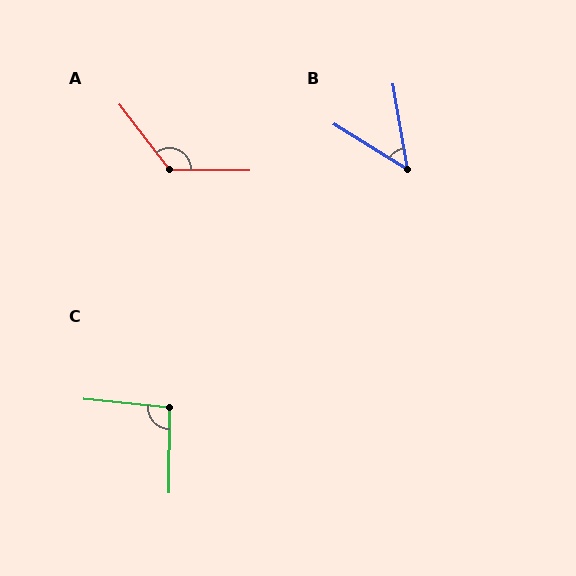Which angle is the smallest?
B, at approximately 49 degrees.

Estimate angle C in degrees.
Approximately 95 degrees.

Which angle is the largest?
A, at approximately 128 degrees.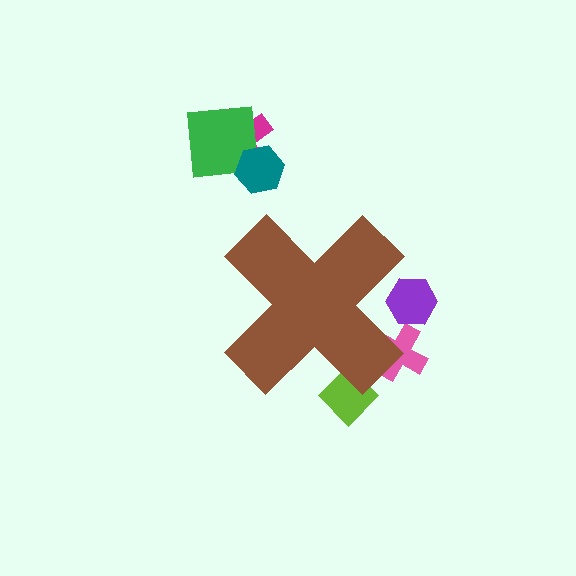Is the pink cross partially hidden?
Yes, the pink cross is partially hidden behind the brown cross.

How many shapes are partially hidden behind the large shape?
3 shapes are partially hidden.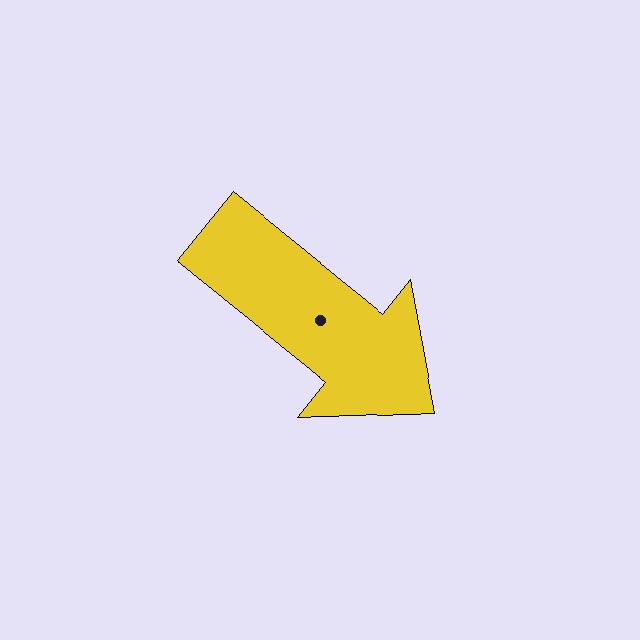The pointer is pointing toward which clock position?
Roughly 4 o'clock.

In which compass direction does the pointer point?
Southeast.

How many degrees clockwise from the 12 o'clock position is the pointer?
Approximately 129 degrees.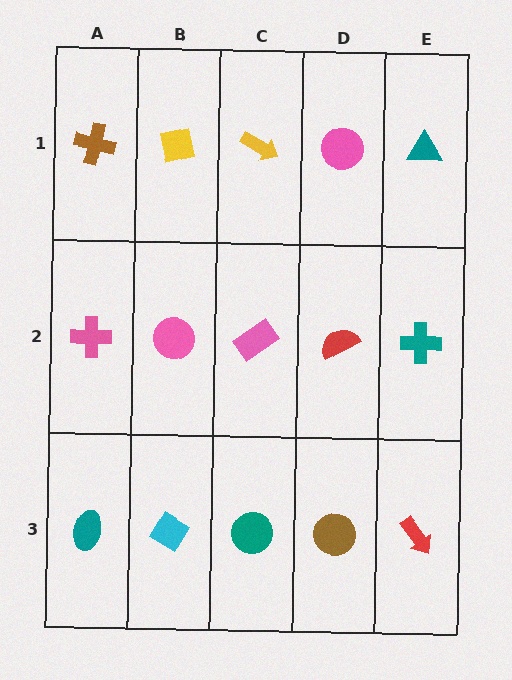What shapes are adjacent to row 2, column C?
A yellow arrow (row 1, column C), a teal circle (row 3, column C), a pink circle (row 2, column B), a red semicircle (row 2, column D).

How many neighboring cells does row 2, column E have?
3.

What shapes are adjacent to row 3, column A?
A pink cross (row 2, column A), a cyan diamond (row 3, column B).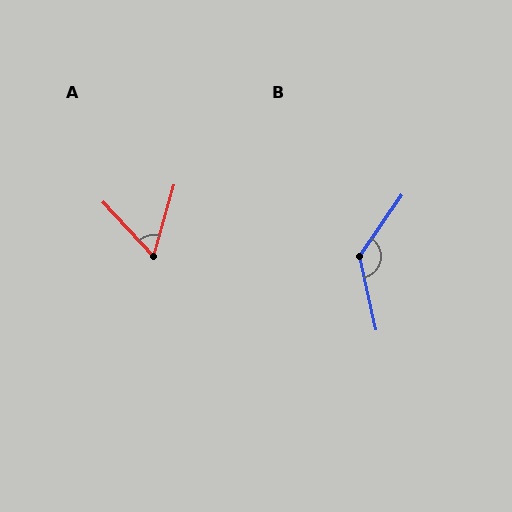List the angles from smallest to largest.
A (59°), B (133°).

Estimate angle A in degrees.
Approximately 59 degrees.